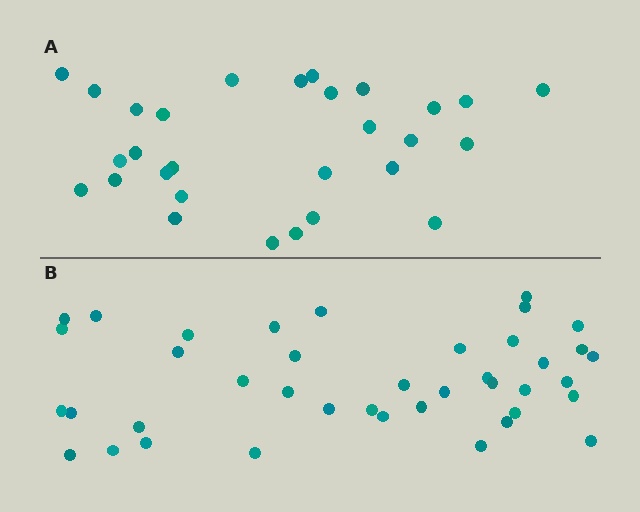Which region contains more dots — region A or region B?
Region B (the bottom region) has more dots.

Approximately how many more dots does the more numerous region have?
Region B has roughly 12 or so more dots than region A.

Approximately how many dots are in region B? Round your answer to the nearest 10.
About 40 dots.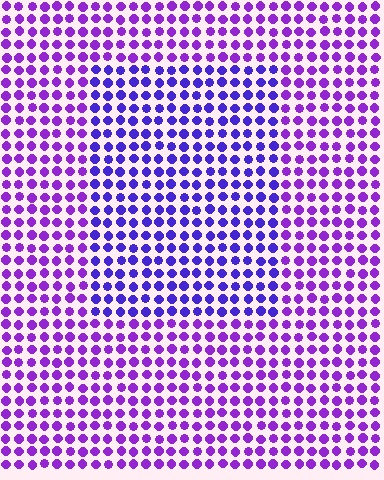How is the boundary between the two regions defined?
The boundary is defined purely by a slight shift in hue (about 28 degrees). Spacing, size, and orientation are identical on both sides.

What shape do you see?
I see a rectangle.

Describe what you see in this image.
The image is filled with small purple elements in a uniform arrangement. A rectangle-shaped region is visible where the elements are tinted to a slightly different hue, forming a subtle color boundary.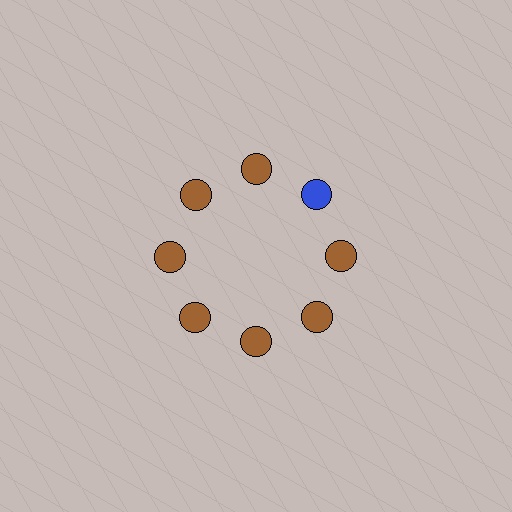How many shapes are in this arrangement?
There are 8 shapes arranged in a ring pattern.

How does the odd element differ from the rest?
It has a different color: blue instead of brown.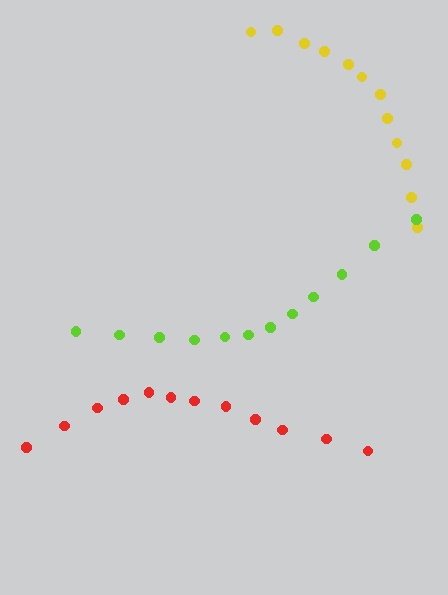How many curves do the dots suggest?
There are 3 distinct paths.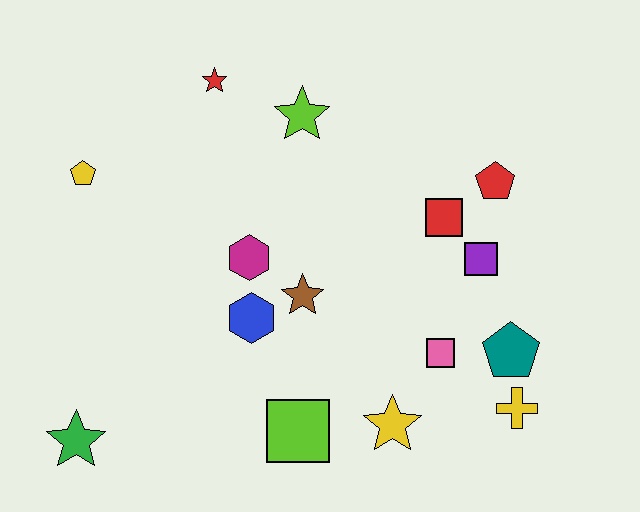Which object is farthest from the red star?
The yellow cross is farthest from the red star.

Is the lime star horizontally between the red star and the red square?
Yes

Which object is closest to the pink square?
The teal pentagon is closest to the pink square.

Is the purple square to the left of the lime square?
No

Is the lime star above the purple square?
Yes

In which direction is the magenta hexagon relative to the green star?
The magenta hexagon is above the green star.